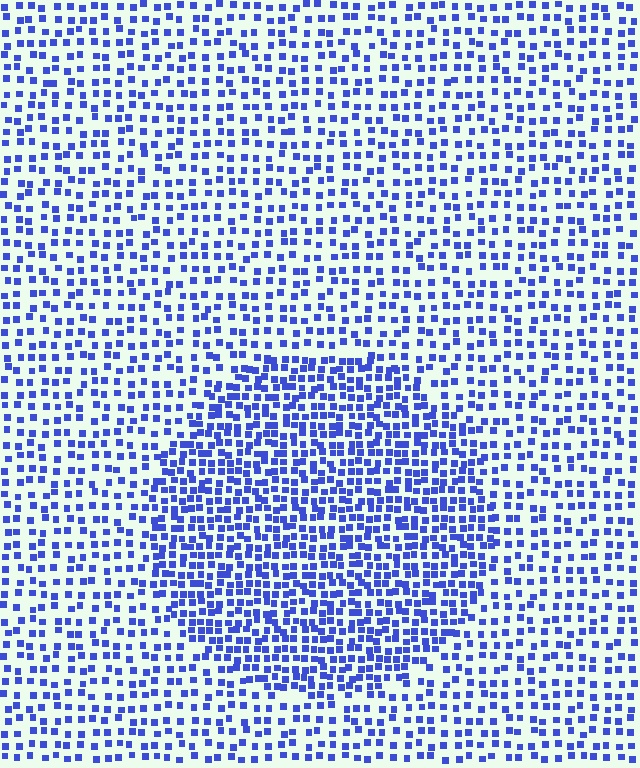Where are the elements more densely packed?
The elements are more densely packed inside the circle boundary.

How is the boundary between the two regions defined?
The boundary is defined by a change in element density (approximately 1.8x ratio). All elements are the same color, size, and shape.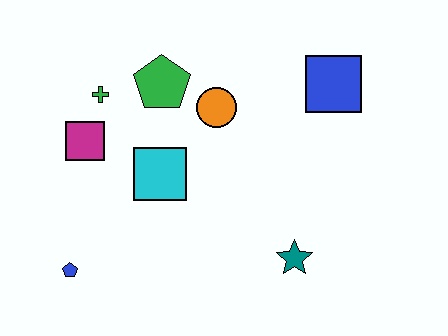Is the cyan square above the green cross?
No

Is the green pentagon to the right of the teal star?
No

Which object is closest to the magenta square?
The green cross is closest to the magenta square.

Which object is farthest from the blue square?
The blue pentagon is farthest from the blue square.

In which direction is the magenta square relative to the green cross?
The magenta square is below the green cross.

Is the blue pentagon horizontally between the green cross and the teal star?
No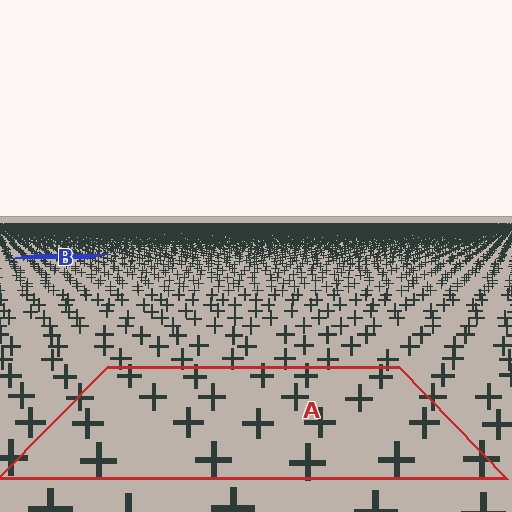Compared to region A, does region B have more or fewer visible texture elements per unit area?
Region B has more texture elements per unit area — they are packed more densely because it is farther away.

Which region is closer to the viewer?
Region A is closer. The texture elements there are larger and more spread out.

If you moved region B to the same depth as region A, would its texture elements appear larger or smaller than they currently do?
They would appear larger. At a closer depth, the same texture elements are projected at a bigger on-screen size.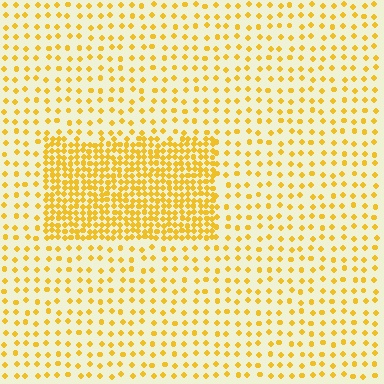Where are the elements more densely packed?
The elements are more densely packed inside the rectangle boundary.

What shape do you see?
I see a rectangle.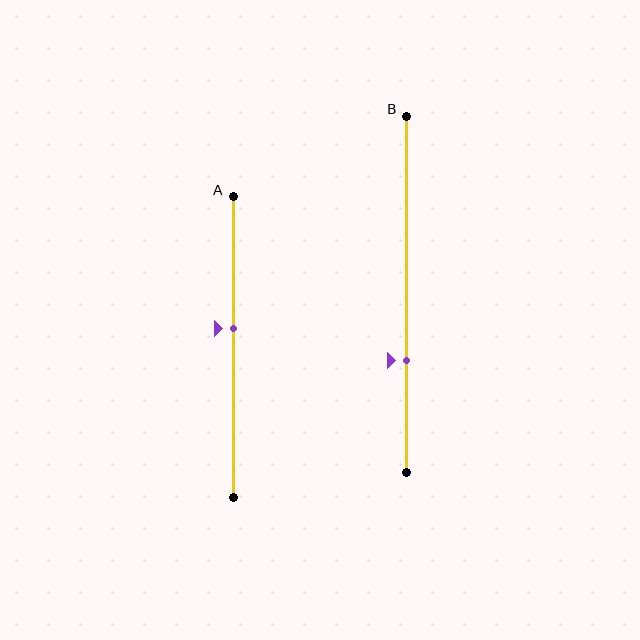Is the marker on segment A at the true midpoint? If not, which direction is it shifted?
No, the marker on segment A is shifted upward by about 6% of the segment length.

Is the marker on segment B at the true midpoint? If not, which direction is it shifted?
No, the marker on segment B is shifted downward by about 19% of the segment length.